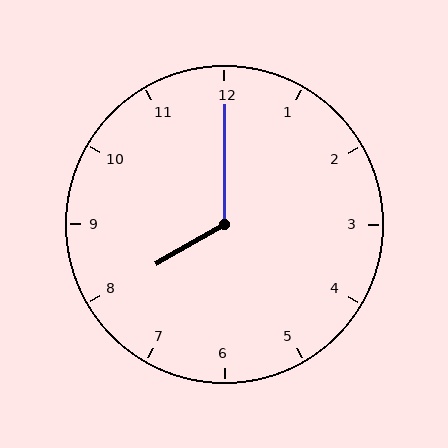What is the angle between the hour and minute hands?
Approximately 120 degrees.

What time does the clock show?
8:00.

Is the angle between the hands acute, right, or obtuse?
It is obtuse.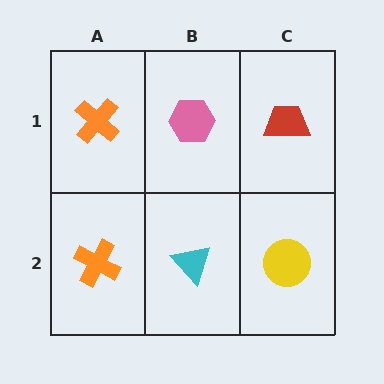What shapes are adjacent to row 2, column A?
An orange cross (row 1, column A), a cyan triangle (row 2, column B).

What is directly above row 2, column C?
A red trapezoid.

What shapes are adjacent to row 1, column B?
A cyan triangle (row 2, column B), an orange cross (row 1, column A), a red trapezoid (row 1, column C).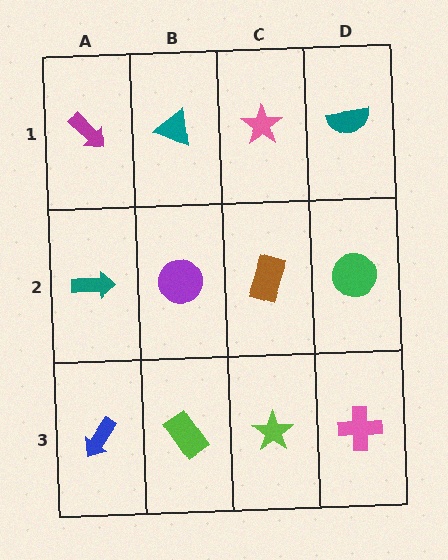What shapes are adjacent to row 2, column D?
A teal semicircle (row 1, column D), a pink cross (row 3, column D), a brown rectangle (row 2, column C).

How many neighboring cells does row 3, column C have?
3.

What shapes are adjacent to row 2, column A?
A magenta arrow (row 1, column A), a blue arrow (row 3, column A), a purple circle (row 2, column B).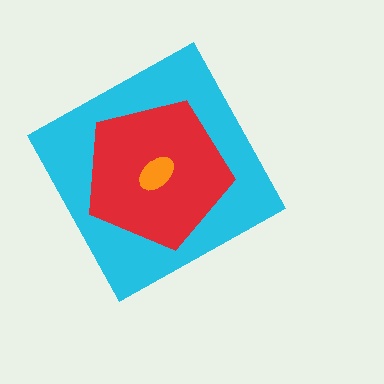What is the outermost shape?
The cyan diamond.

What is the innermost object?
The orange ellipse.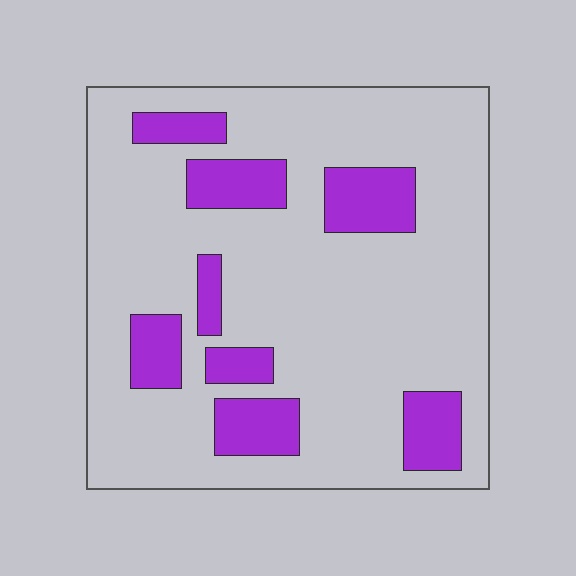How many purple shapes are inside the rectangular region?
8.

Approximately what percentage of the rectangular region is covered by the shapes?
Approximately 20%.